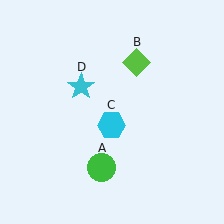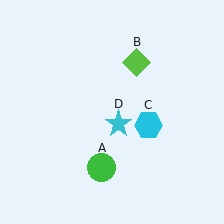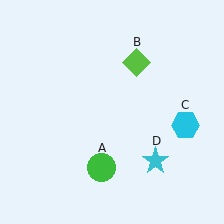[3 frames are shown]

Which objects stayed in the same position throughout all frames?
Green circle (object A) and lime diamond (object B) remained stationary.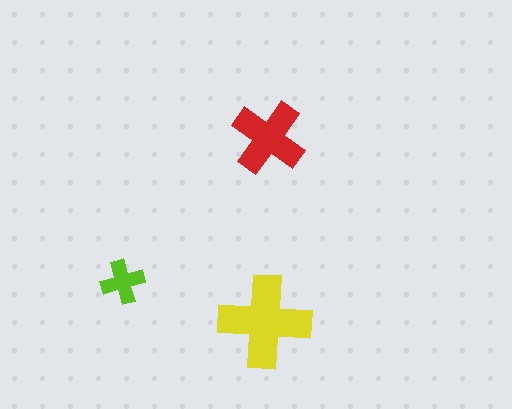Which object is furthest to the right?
The red cross is rightmost.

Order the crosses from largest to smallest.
the yellow one, the red one, the lime one.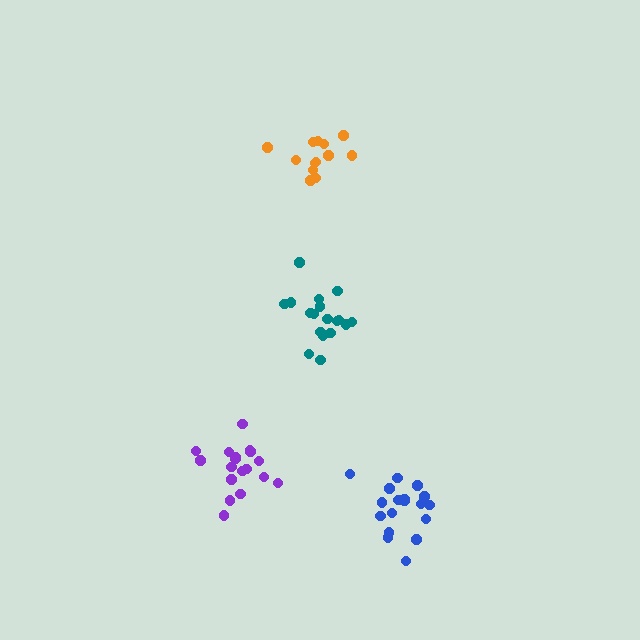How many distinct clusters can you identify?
There are 4 distinct clusters.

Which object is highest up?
The orange cluster is topmost.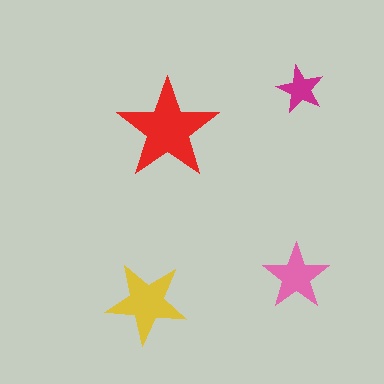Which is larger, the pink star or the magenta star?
The pink one.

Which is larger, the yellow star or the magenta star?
The yellow one.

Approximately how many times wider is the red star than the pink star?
About 1.5 times wider.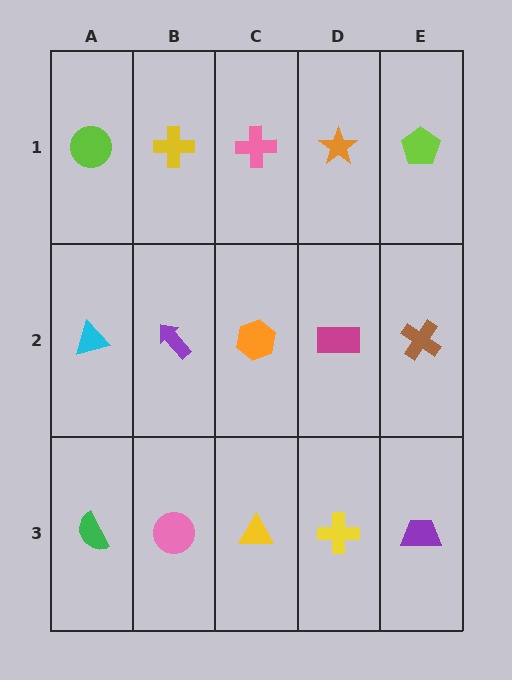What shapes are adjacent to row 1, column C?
An orange hexagon (row 2, column C), a yellow cross (row 1, column B), an orange star (row 1, column D).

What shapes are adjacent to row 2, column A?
A lime circle (row 1, column A), a green semicircle (row 3, column A), a purple arrow (row 2, column B).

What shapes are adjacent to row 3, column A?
A cyan triangle (row 2, column A), a pink circle (row 3, column B).